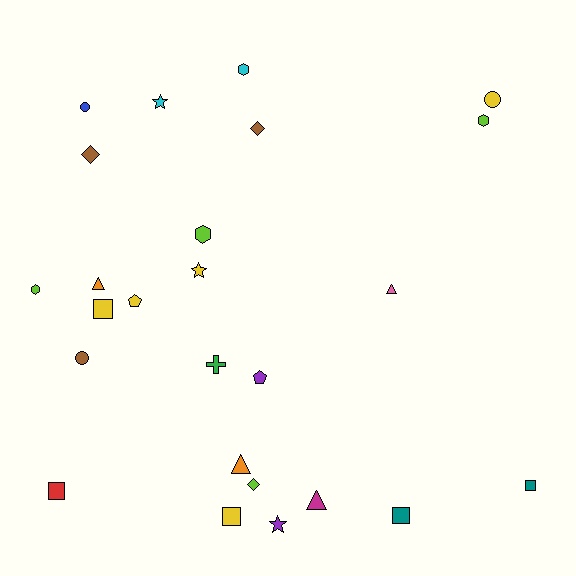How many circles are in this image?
There are 3 circles.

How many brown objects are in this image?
There are 3 brown objects.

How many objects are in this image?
There are 25 objects.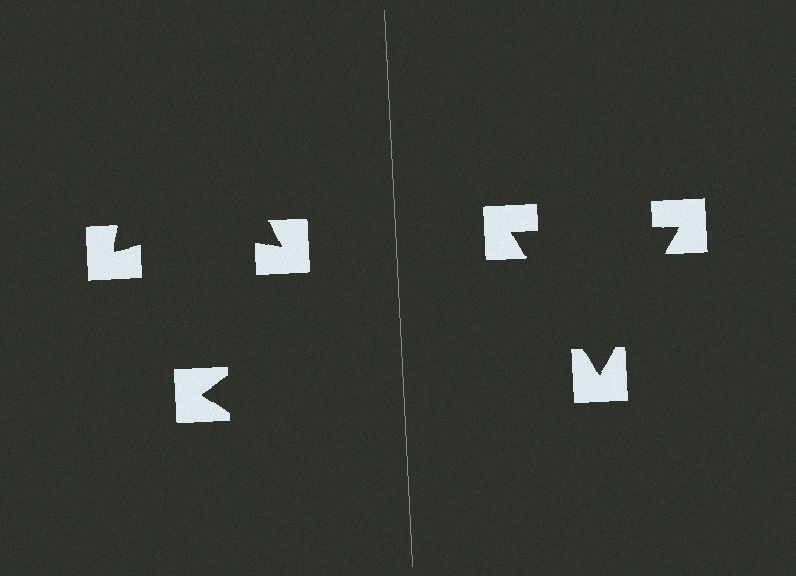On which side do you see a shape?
An illusory triangle appears on the right side. On the left side the wedge cuts are rotated, so no coherent shape forms.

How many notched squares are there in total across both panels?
6 — 3 on each side.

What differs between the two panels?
The notched squares are positioned identically on both sides; only the wedge orientations differ. On the right they align to a triangle; on the left they are misaligned.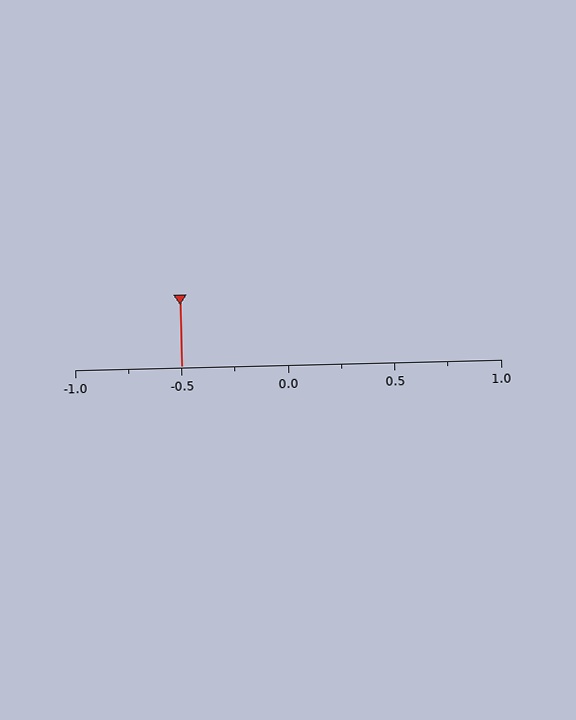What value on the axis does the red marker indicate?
The marker indicates approximately -0.5.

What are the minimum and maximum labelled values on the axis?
The axis runs from -1.0 to 1.0.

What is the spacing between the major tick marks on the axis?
The major ticks are spaced 0.5 apart.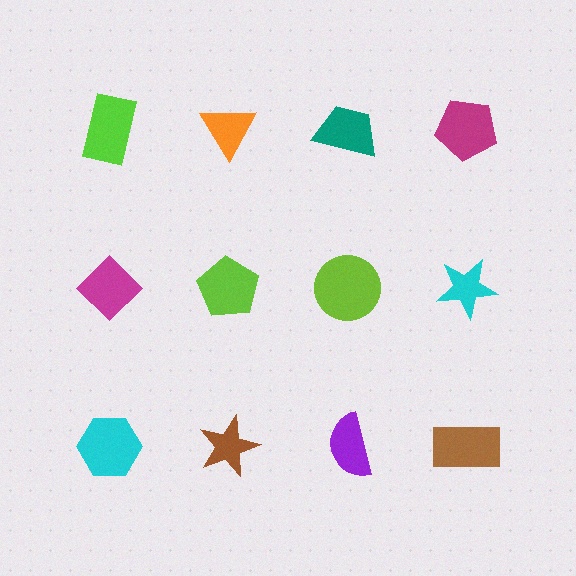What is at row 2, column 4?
A cyan star.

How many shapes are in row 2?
4 shapes.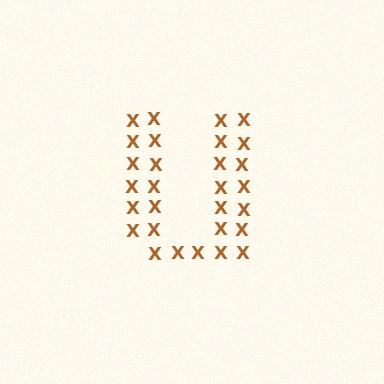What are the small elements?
The small elements are letter X's.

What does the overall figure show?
The overall figure shows the letter U.